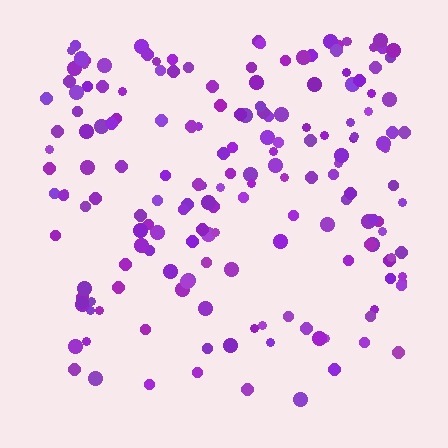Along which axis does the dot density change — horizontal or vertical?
Vertical.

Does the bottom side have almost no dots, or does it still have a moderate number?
Still a moderate number, just noticeably fewer than the top.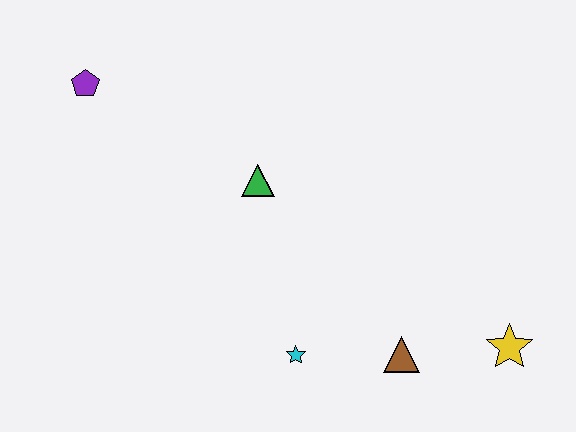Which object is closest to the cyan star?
The brown triangle is closest to the cyan star.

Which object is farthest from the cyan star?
The purple pentagon is farthest from the cyan star.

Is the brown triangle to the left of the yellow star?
Yes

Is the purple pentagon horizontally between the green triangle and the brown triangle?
No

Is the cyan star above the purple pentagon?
No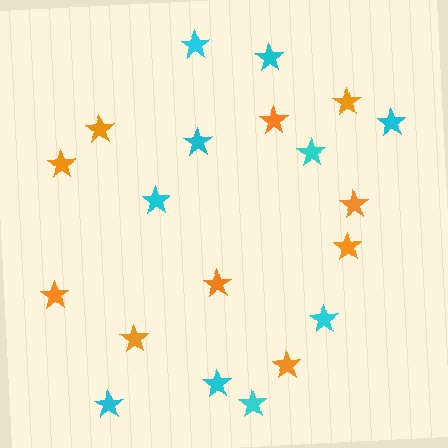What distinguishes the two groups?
There are 2 groups: one group of cyan stars (10) and one group of orange stars (10).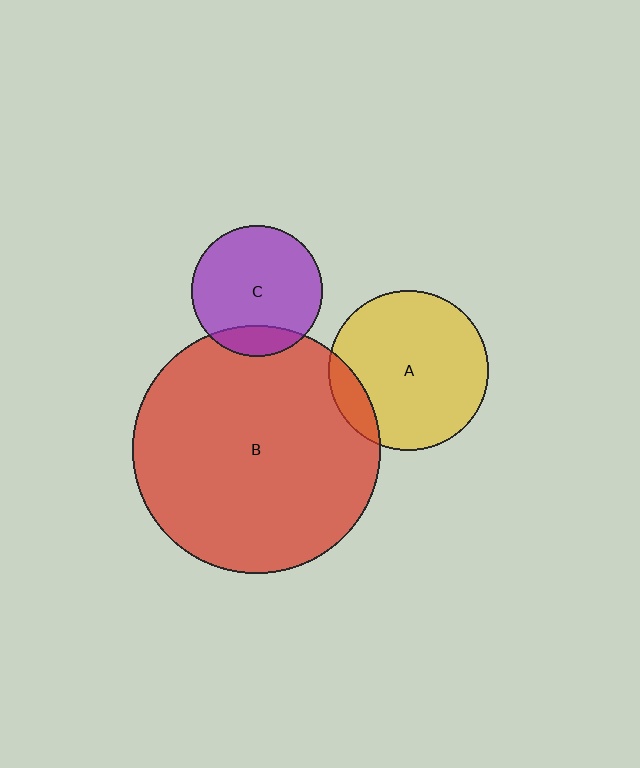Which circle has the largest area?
Circle B (red).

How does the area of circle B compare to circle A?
Approximately 2.4 times.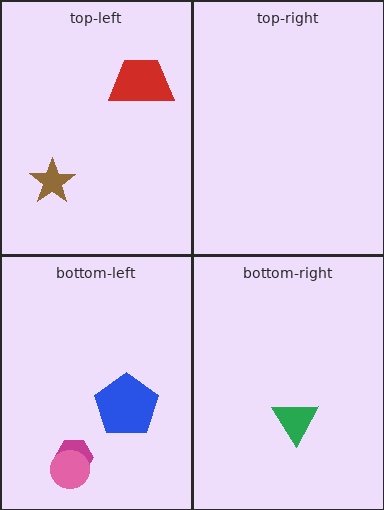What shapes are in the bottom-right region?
The green triangle.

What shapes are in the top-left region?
The red trapezoid, the brown star.